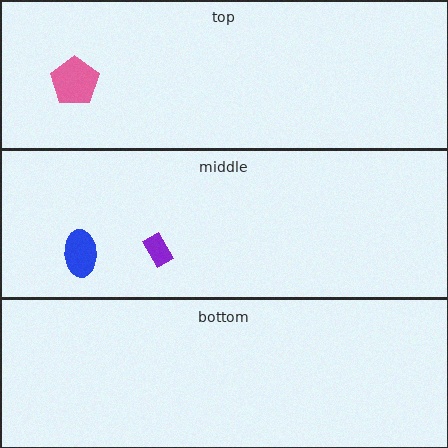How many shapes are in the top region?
1.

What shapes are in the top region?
The pink pentagon.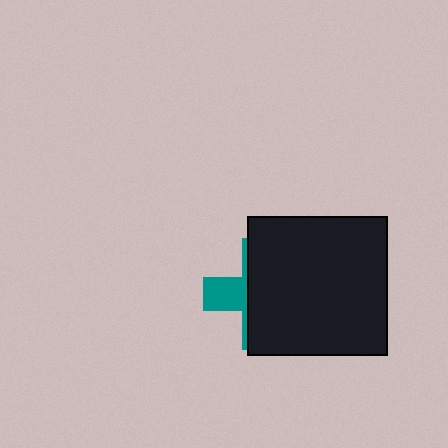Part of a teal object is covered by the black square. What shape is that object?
It is a cross.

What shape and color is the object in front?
The object in front is a black square.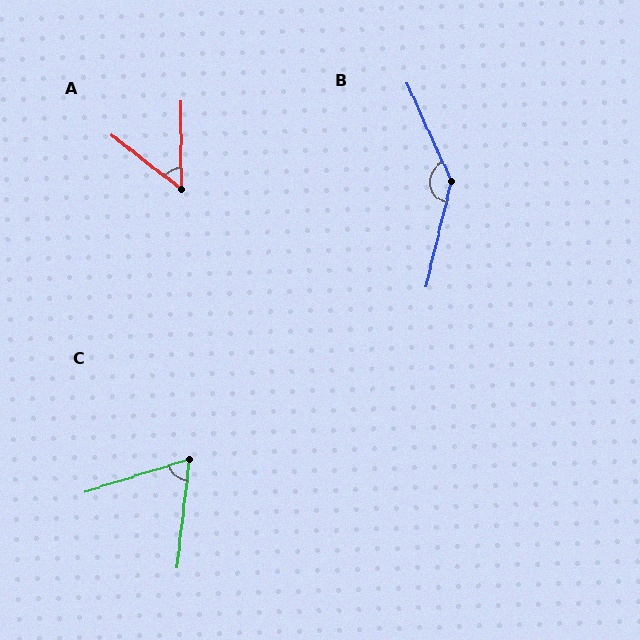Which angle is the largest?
B, at approximately 142 degrees.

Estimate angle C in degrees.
Approximately 66 degrees.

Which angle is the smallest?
A, at approximately 52 degrees.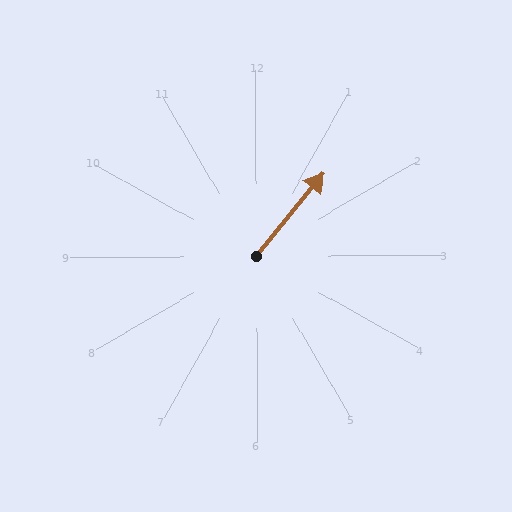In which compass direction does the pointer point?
Northeast.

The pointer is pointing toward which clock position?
Roughly 1 o'clock.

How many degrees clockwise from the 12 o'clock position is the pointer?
Approximately 39 degrees.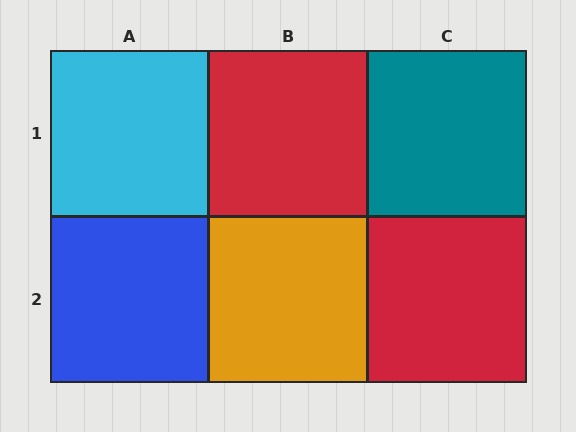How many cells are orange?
1 cell is orange.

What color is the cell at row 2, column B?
Orange.